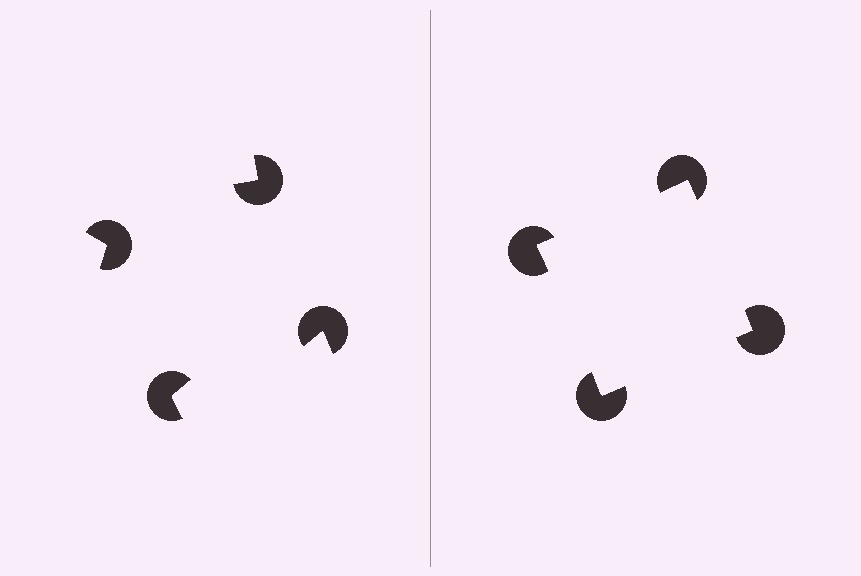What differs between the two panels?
The pac-man discs are positioned identically on both sides; only the wedge orientations differ. On the right they align to a square; on the left they are misaligned.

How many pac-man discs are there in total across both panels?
8 — 4 on each side.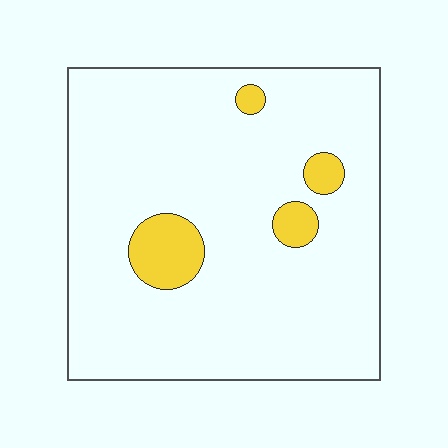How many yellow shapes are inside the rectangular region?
4.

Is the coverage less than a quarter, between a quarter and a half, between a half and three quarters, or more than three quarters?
Less than a quarter.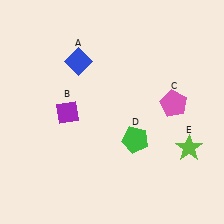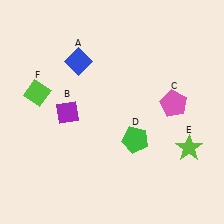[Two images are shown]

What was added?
A lime diamond (F) was added in Image 2.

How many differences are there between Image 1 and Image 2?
There is 1 difference between the two images.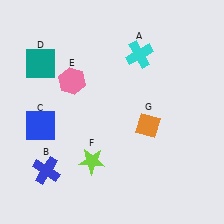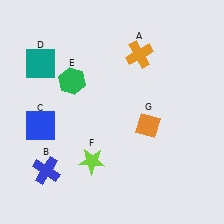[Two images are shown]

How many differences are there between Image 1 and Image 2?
There are 2 differences between the two images.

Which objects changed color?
A changed from cyan to orange. E changed from pink to green.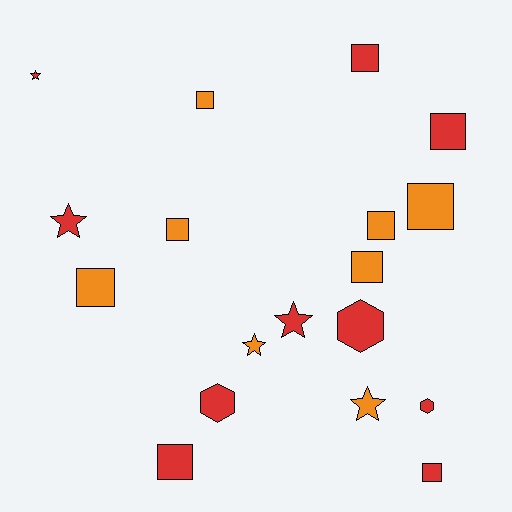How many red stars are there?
There are 3 red stars.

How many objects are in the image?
There are 18 objects.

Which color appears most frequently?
Red, with 10 objects.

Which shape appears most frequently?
Square, with 10 objects.